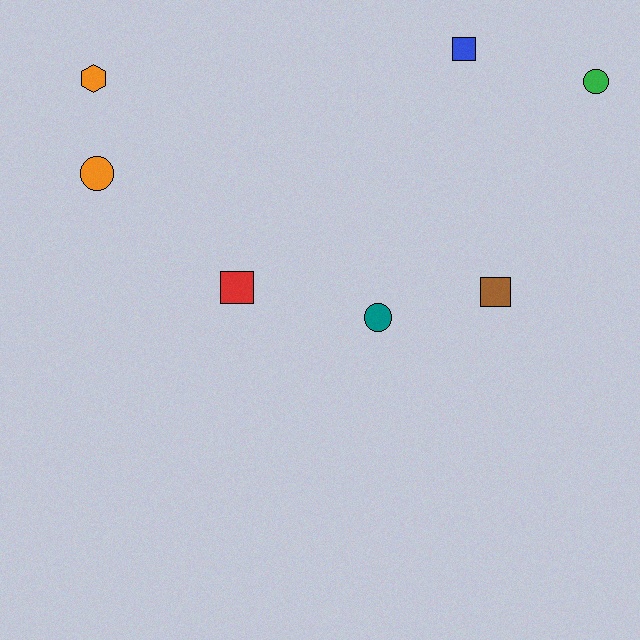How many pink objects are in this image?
There are no pink objects.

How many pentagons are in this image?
There are no pentagons.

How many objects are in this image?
There are 7 objects.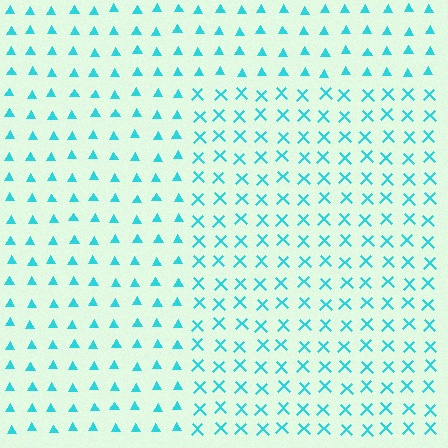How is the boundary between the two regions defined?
The boundary is defined by a change in element shape: X marks inside vs. triangles outside. All elements share the same color and spacing.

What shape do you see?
I see a rectangle.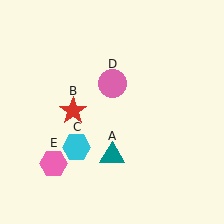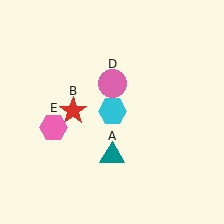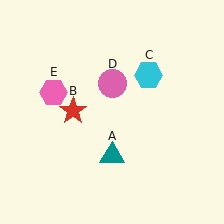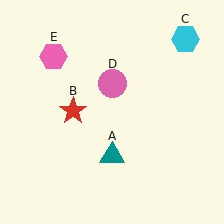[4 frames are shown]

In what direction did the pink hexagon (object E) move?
The pink hexagon (object E) moved up.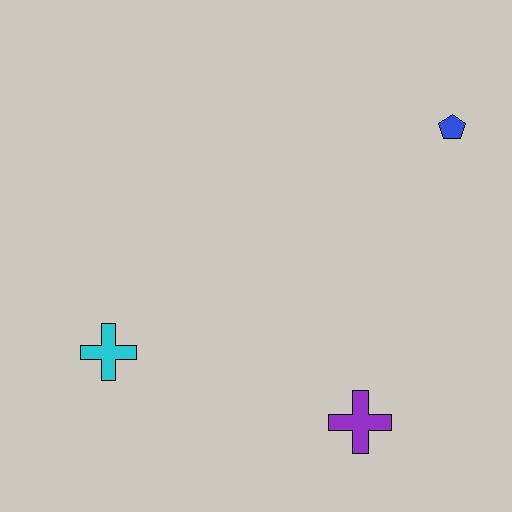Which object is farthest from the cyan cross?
The blue pentagon is farthest from the cyan cross.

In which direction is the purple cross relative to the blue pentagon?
The purple cross is below the blue pentagon.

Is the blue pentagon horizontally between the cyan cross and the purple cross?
No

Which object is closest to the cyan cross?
The purple cross is closest to the cyan cross.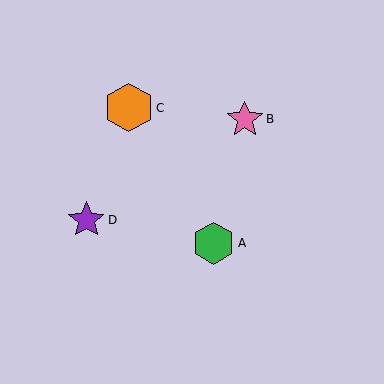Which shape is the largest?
The orange hexagon (labeled C) is the largest.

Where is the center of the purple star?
The center of the purple star is at (86, 220).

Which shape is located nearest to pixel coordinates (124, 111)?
The orange hexagon (labeled C) at (129, 108) is nearest to that location.